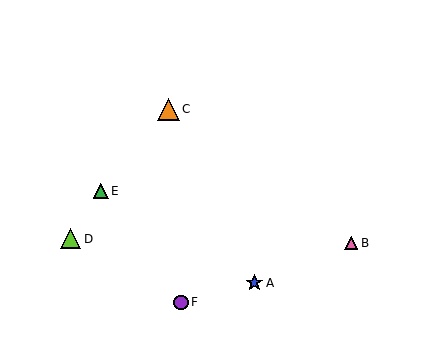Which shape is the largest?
The orange triangle (labeled C) is the largest.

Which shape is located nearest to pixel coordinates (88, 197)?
The green triangle (labeled E) at (101, 191) is nearest to that location.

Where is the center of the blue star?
The center of the blue star is at (255, 283).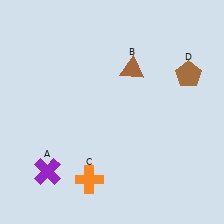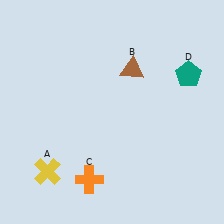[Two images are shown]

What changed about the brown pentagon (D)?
In Image 1, D is brown. In Image 2, it changed to teal.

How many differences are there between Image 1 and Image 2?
There are 2 differences between the two images.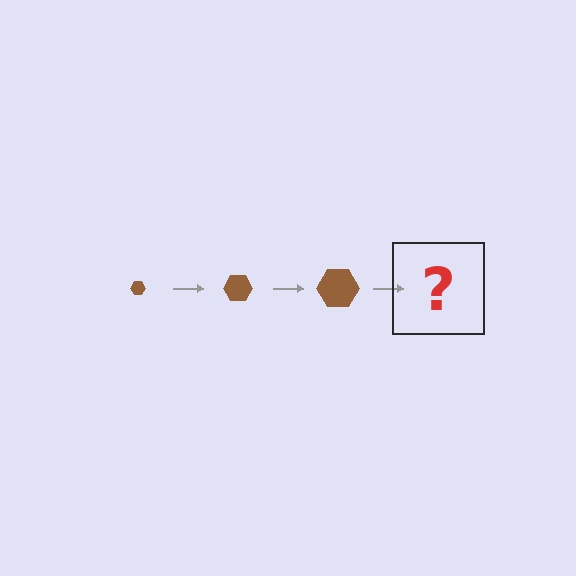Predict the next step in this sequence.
The next step is a brown hexagon, larger than the previous one.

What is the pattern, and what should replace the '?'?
The pattern is that the hexagon gets progressively larger each step. The '?' should be a brown hexagon, larger than the previous one.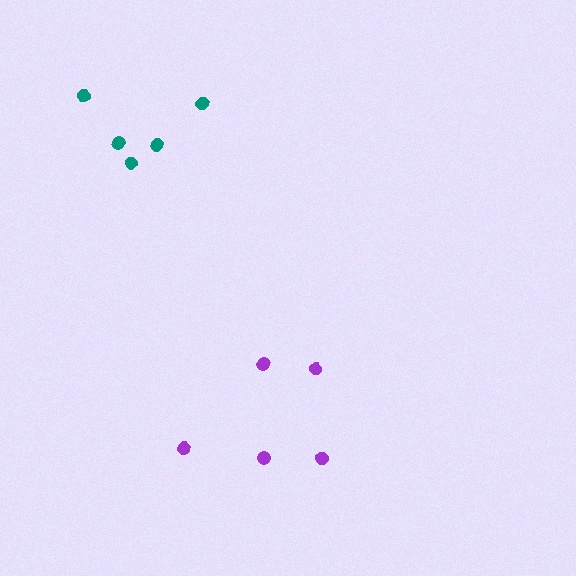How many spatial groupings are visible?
There are 2 spatial groupings.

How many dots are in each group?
Group 1: 5 dots, Group 2: 5 dots (10 total).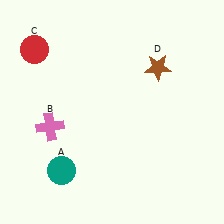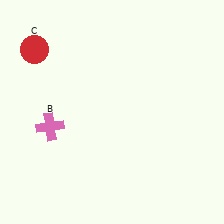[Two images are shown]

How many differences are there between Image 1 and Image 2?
There are 2 differences between the two images.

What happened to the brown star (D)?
The brown star (D) was removed in Image 2. It was in the top-right area of Image 1.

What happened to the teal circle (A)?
The teal circle (A) was removed in Image 2. It was in the bottom-left area of Image 1.